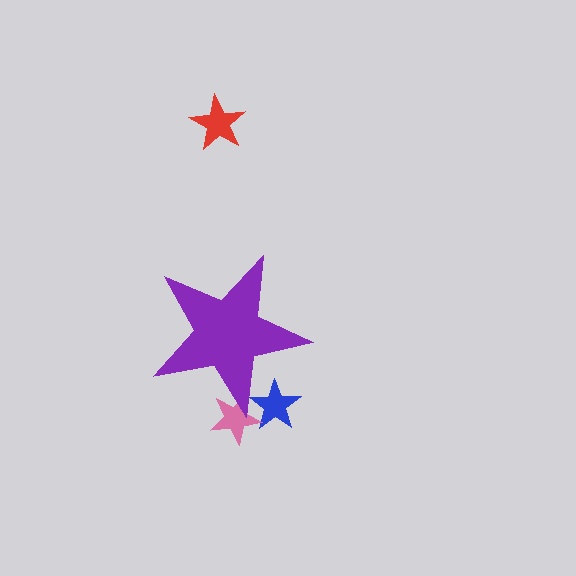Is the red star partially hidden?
No, the red star is fully visible.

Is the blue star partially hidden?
Yes, the blue star is partially hidden behind the purple star.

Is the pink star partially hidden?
Yes, the pink star is partially hidden behind the purple star.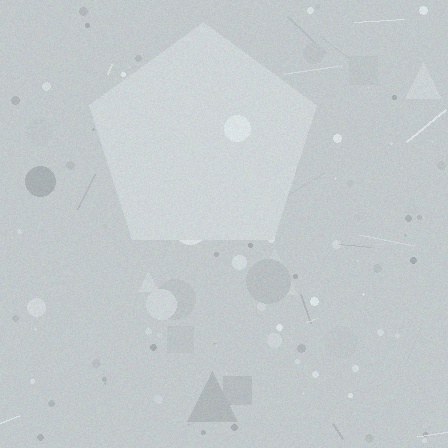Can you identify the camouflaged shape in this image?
The camouflaged shape is a pentagon.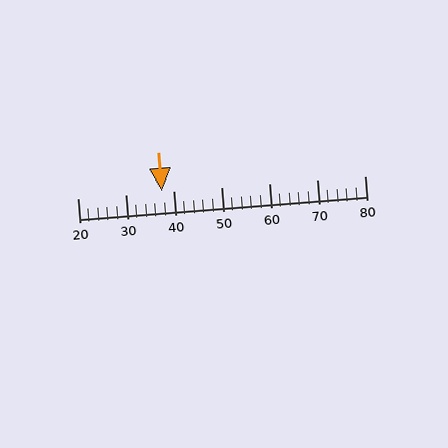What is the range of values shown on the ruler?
The ruler shows values from 20 to 80.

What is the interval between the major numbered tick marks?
The major tick marks are spaced 10 units apart.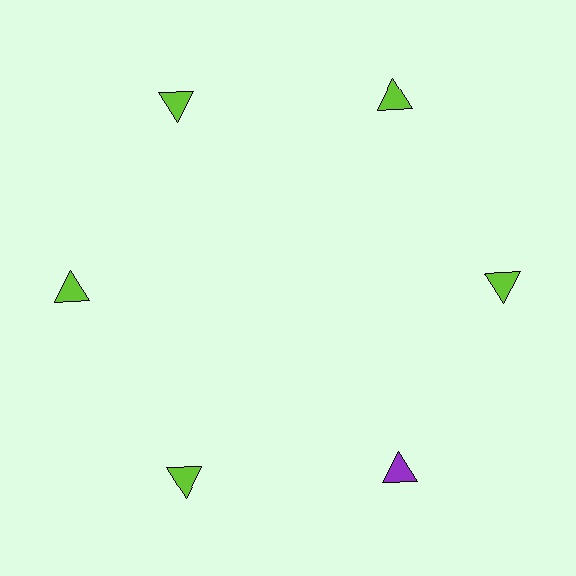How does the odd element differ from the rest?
It has a different color: purple instead of lime.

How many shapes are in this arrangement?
There are 6 shapes arranged in a ring pattern.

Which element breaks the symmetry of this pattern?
The purple triangle at roughly the 5 o'clock position breaks the symmetry. All other shapes are lime triangles.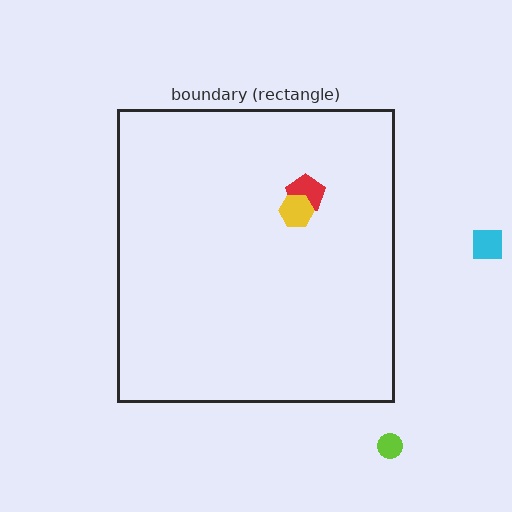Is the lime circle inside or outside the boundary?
Outside.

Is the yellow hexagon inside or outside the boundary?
Inside.